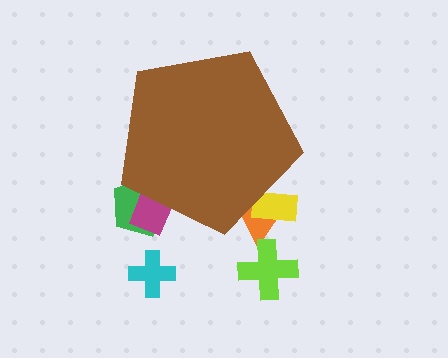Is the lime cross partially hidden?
No, the lime cross is fully visible.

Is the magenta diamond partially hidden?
Yes, the magenta diamond is partially hidden behind the brown pentagon.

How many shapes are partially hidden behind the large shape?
4 shapes are partially hidden.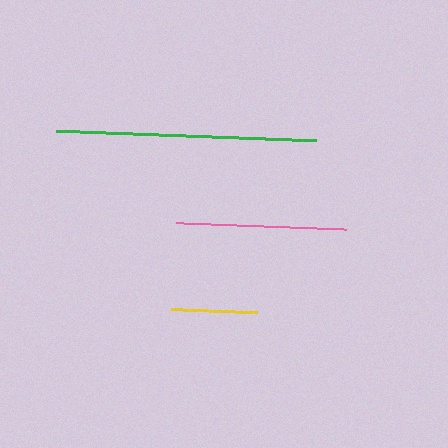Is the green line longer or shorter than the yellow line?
The green line is longer than the yellow line.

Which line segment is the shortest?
The yellow line is the shortest at approximately 87 pixels.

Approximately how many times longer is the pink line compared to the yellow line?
The pink line is approximately 2.0 times the length of the yellow line.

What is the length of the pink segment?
The pink segment is approximately 170 pixels long.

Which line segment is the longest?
The green line is the longest at approximately 261 pixels.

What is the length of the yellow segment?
The yellow segment is approximately 87 pixels long.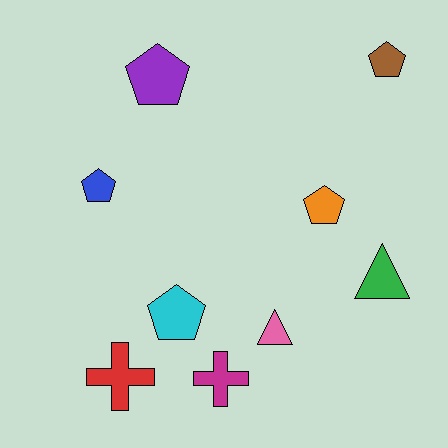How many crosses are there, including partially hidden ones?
There are 2 crosses.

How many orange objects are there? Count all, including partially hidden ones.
There is 1 orange object.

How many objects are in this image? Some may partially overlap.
There are 9 objects.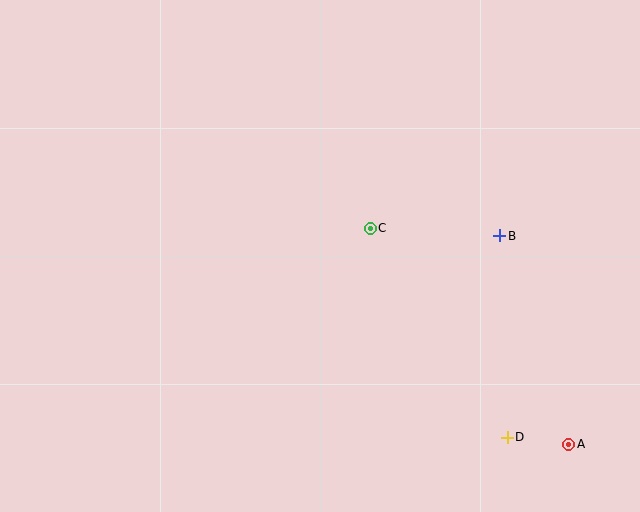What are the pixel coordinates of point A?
Point A is at (569, 444).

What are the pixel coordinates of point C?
Point C is at (370, 228).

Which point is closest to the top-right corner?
Point B is closest to the top-right corner.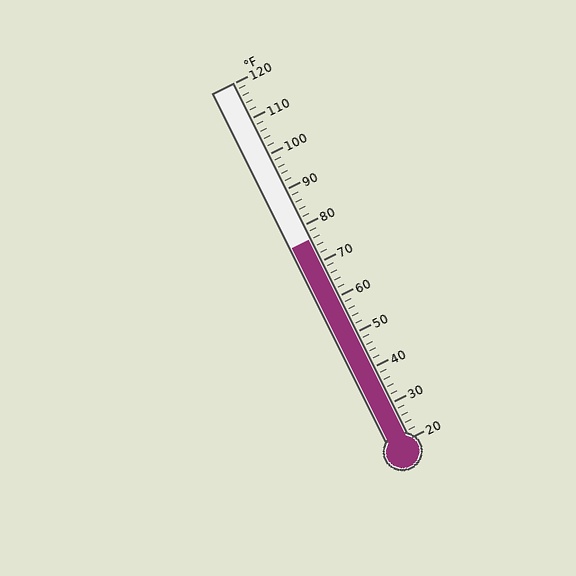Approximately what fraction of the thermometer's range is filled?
The thermometer is filled to approximately 55% of its range.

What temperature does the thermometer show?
The thermometer shows approximately 76°F.